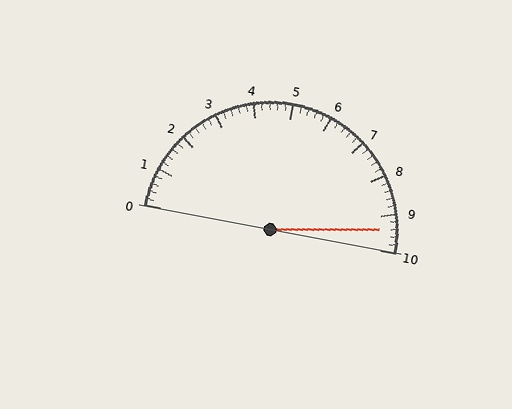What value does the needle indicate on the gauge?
The needle indicates approximately 9.4.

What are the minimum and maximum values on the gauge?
The gauge ranges from 0 to 10.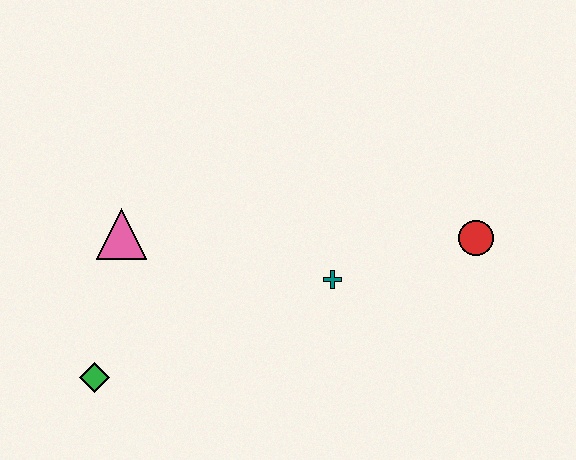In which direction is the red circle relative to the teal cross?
The red circle is to the right of the teal cross.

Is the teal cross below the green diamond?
No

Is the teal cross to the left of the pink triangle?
No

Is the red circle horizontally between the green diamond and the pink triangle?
No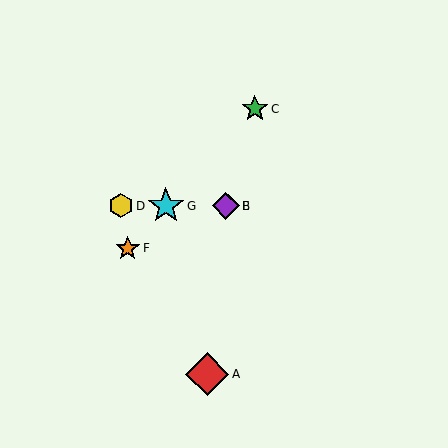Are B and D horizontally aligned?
Yes, both are at y≈206.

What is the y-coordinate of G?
Object G is at y≈206.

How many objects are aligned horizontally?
4 objects (B, D, E, G) are aligned horizontally.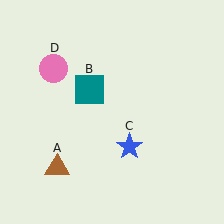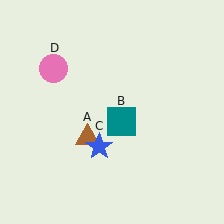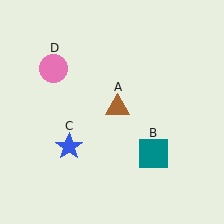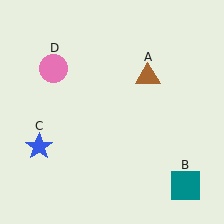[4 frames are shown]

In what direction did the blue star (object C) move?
The blue star (object C) moved left.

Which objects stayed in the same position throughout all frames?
Pink circle (object D) remained stationary.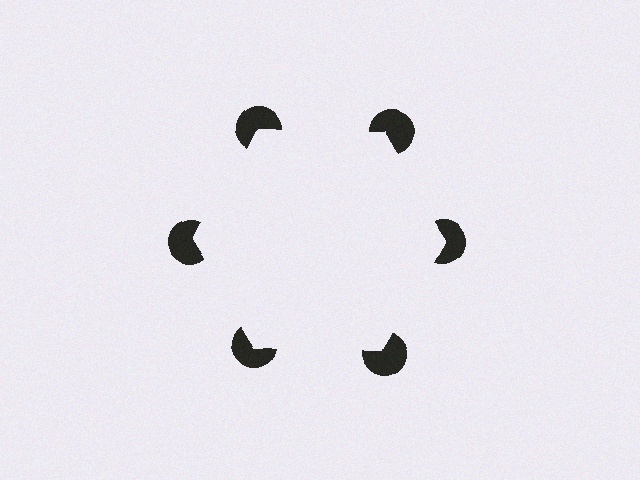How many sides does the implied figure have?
6 sides.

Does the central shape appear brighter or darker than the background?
It typically appears slightly brighter than the background, even though no actual brightness change is drawn.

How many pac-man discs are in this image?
There are 6 — one at each vertex of the illusory hexagon.